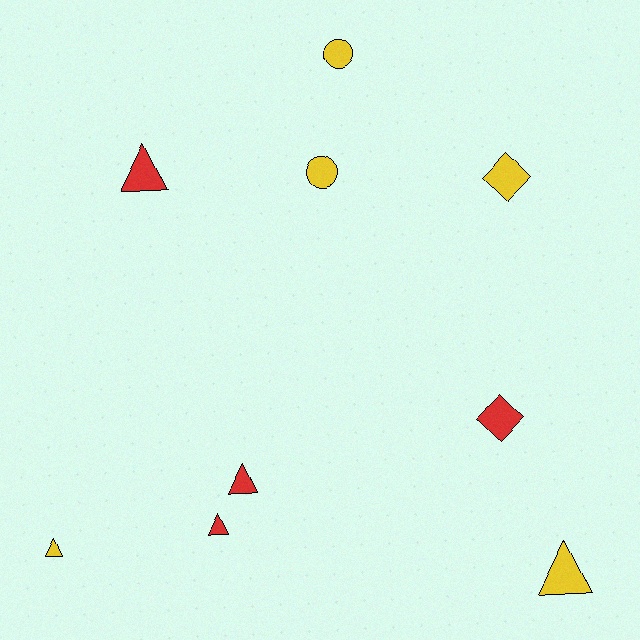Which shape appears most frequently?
Triangle, with 5 objects.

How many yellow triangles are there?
There are 2 yellow triangles.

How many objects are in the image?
There are 9 objects.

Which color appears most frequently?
Yellow, with 5 objects.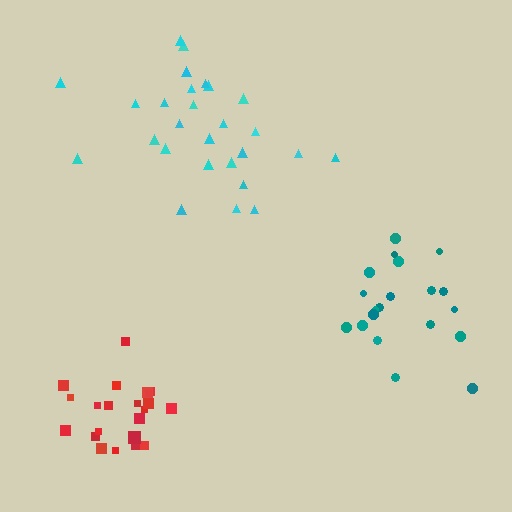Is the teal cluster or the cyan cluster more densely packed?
Cyan.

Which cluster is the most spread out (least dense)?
Teal.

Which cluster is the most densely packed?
Red.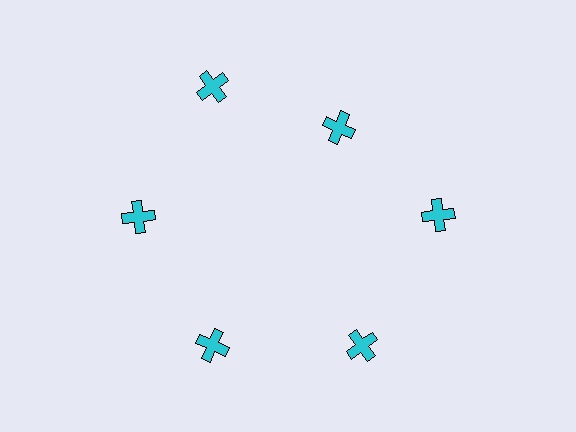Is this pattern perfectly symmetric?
No. The 6 cyan crosses are arranged in a ring, but one element near the 1 o'clock position is pulled inward toward the center, breaking the 6-fold rotational symmetry.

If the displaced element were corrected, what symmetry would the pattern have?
It would have 6-fold rotational symmetry — the pattern would map onto itself every 60 degrees.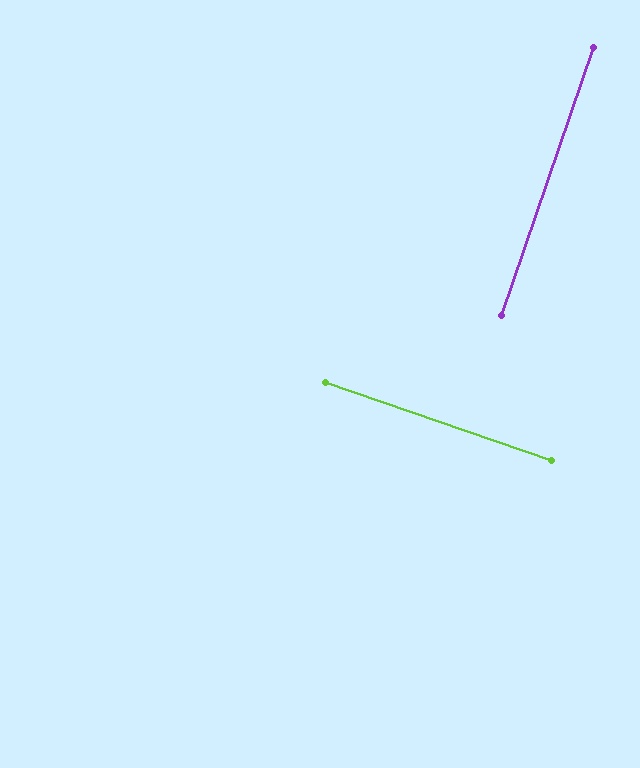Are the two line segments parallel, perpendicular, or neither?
Perpendicular — they meet at approximately 90°.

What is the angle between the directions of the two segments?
Approximately 90 degrees.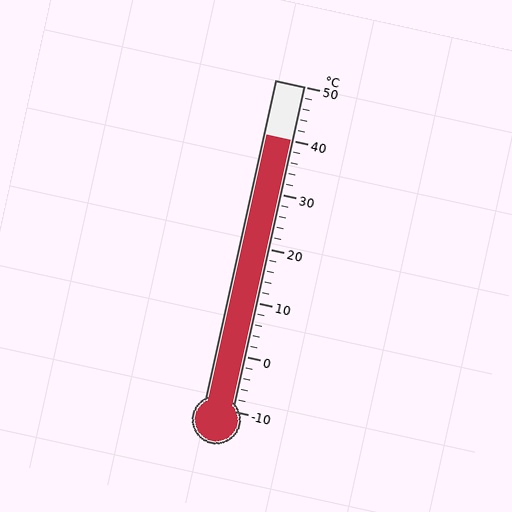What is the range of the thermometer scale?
The thermometer scale ranges from -10°C to 50°C.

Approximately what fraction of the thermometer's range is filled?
The thermometer is filled to approximately 85% of its range.